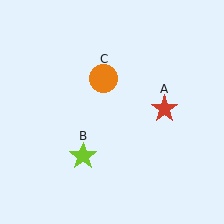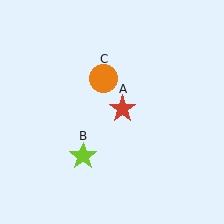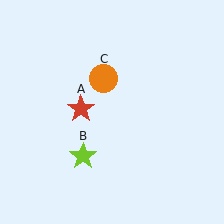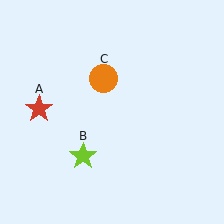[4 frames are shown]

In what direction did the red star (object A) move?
The red star (object A) moved left.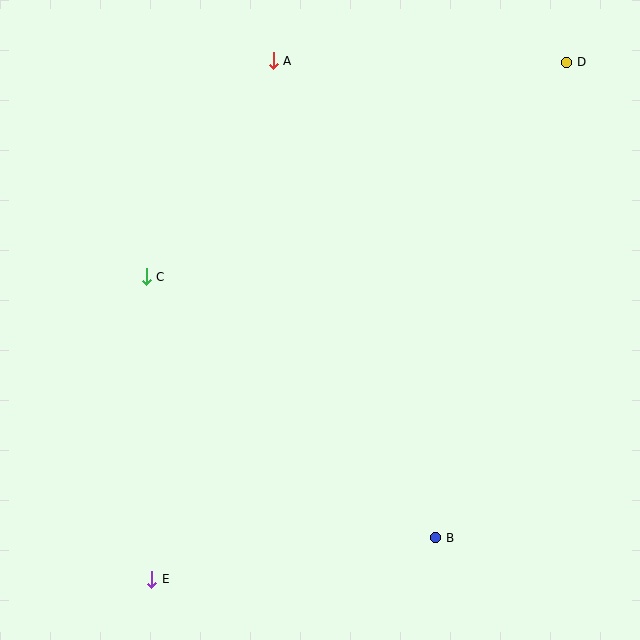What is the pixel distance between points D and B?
The distance between D and B is 493 pixels.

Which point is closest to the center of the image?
Point C at (146, 277) is closest to the center.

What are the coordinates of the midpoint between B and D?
The midpoint between B and D is at (501, 300).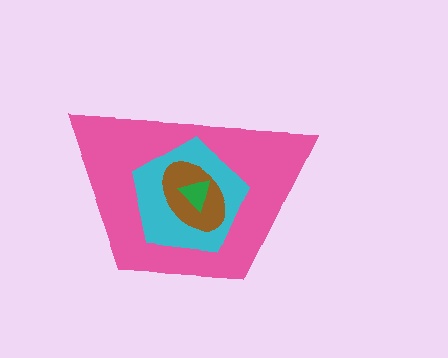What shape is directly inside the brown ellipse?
The green triangle.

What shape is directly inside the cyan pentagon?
The brown ellipse.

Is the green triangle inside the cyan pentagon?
Yes.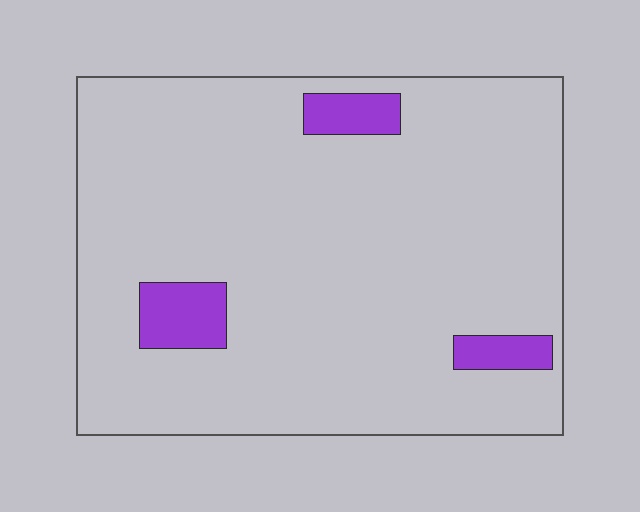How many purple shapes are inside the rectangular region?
3.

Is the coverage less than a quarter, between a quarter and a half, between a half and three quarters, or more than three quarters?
Less than a quarter.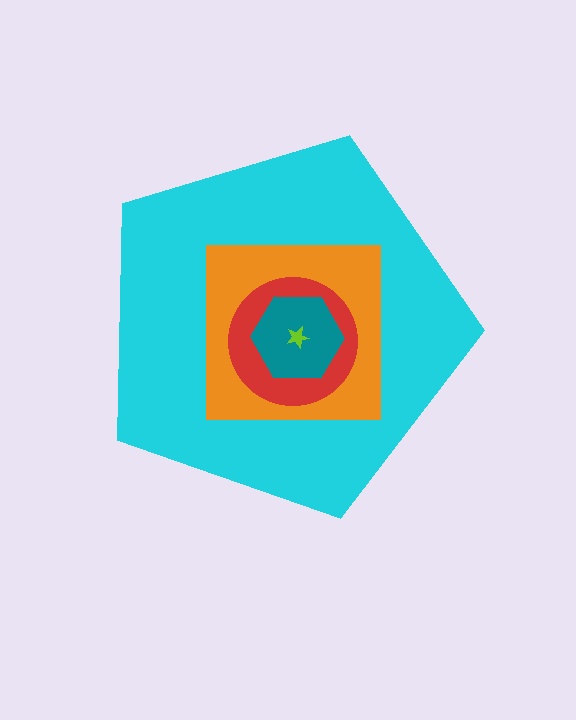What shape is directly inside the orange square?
The red circle.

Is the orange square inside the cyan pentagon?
Yes.